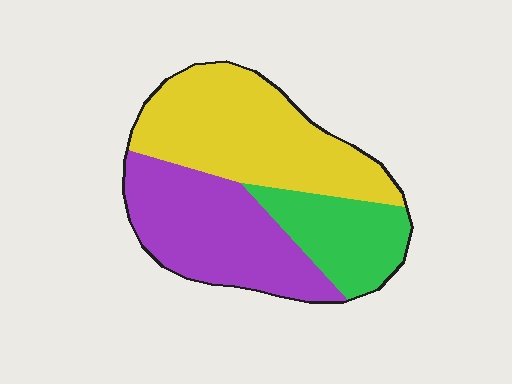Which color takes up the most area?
Yellow, at roughly 45%.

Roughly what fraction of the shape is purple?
Purple takes up about three eighths (3/8) of the shape.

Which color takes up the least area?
Green, at roughly 20%.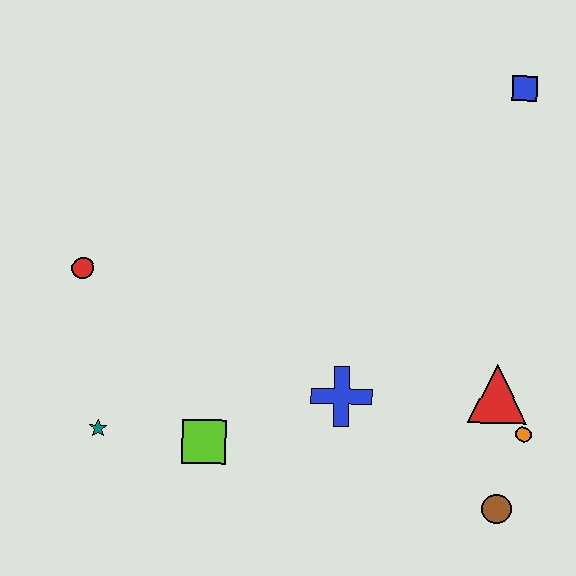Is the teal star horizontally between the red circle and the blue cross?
Yes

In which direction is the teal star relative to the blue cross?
The teal star is to the left of the blue cross.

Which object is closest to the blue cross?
The lime square is closest to the blue cross.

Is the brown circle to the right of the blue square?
No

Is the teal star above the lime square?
Yes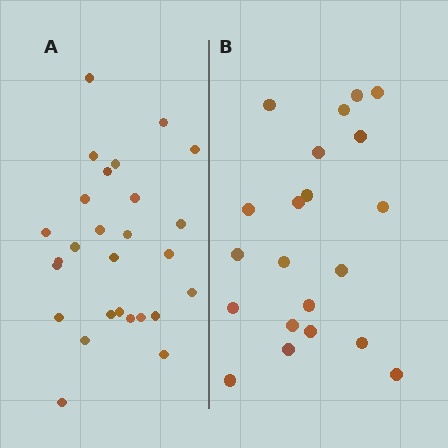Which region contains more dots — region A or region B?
Region A (the left region) has more dots.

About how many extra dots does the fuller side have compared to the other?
Region A has about 6 more dots than region B.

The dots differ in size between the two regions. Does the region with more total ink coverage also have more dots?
No. Region B has more total ink coverage because its dots are larger, but region A actually contains more individual dots. Total area can be misleading — the number of items is what matters here.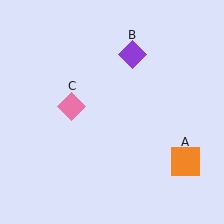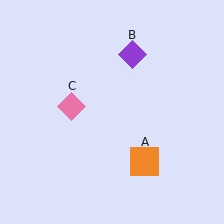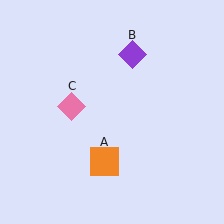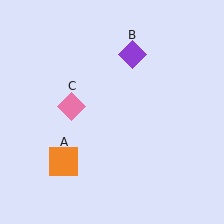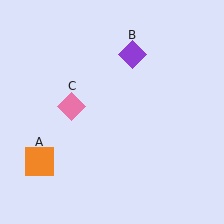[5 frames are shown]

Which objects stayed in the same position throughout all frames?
Purple diamond (object B) and pink diamond (object C) remained stationary.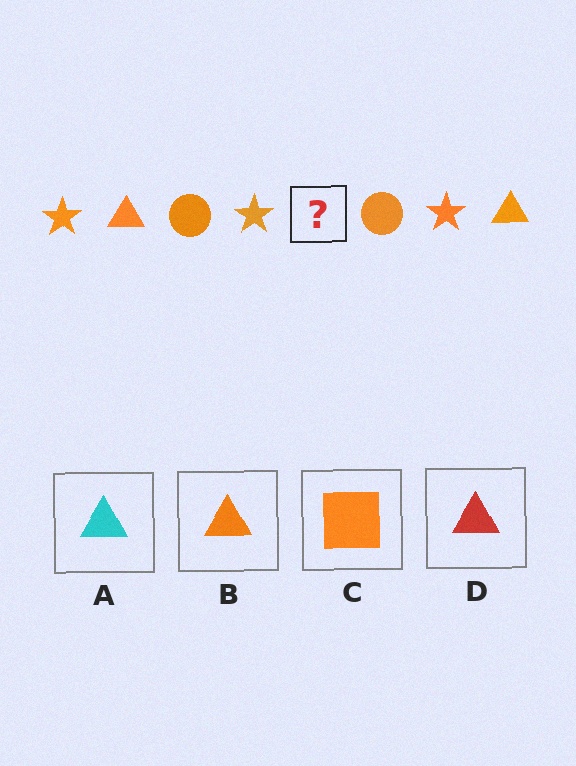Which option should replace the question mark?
Option B.